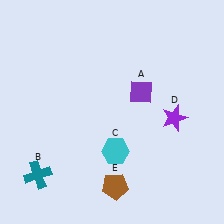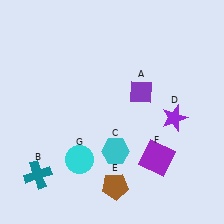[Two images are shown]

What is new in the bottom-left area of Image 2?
A cyan circle (G) was added in the bottom-left area of Image 2.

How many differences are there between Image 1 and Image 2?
There are 2 differences between the two images.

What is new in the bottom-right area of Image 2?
A purple square (F) was added in the bottom-right area of Image 2.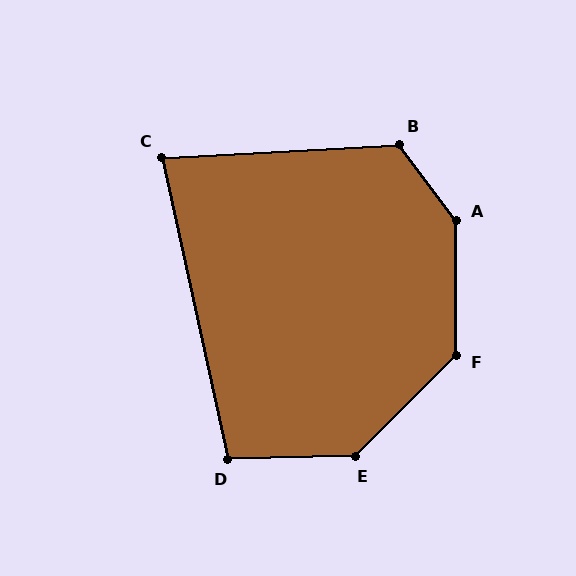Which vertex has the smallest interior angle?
C, at approximately 81 degrees.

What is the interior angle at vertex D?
Approximately 101 degrees (obtuse).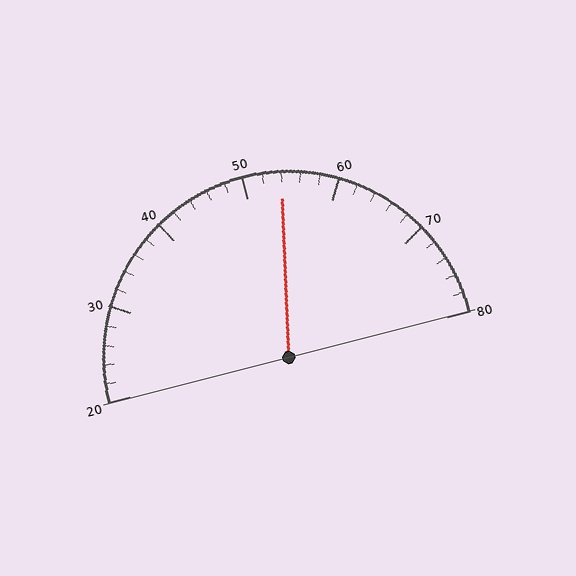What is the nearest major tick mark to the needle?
The nearest major tick mark is 50.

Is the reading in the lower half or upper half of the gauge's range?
The reading is in the upper half of the range (20 to 80).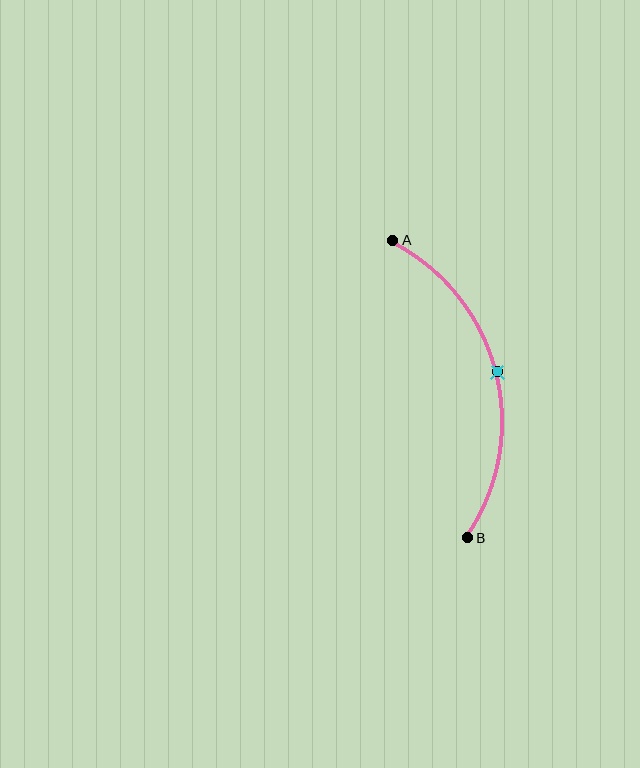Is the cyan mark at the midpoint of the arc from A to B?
Yes. The cyan mark lies on the arc at equal arc-length from both A and B — it is the arc midpoint.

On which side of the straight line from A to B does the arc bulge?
The arc bulges to the right of the straight line connecting A and B.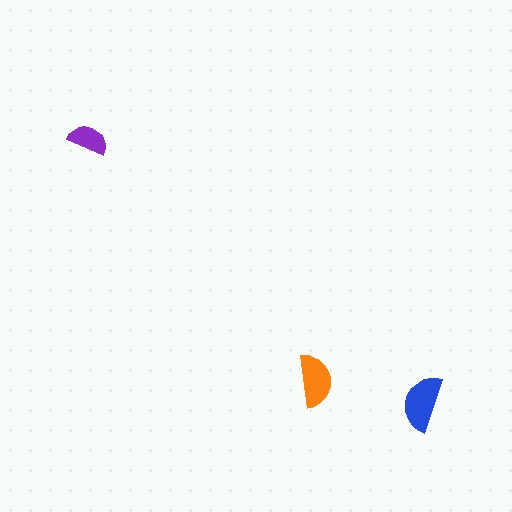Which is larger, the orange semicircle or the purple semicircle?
The orange one.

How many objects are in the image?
There are 3 objects in the image.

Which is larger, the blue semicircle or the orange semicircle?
The blue one.